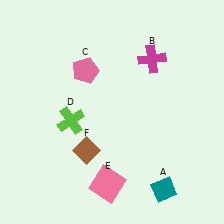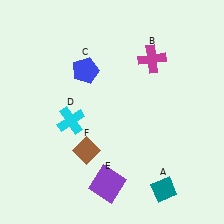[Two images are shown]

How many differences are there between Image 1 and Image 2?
There are 3 differences between the two images.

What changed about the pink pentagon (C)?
In Image 1, C is pink. In Image 2, it changed to blue.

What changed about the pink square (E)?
In Image 1, E is pink. In Image 2, it changed to purple.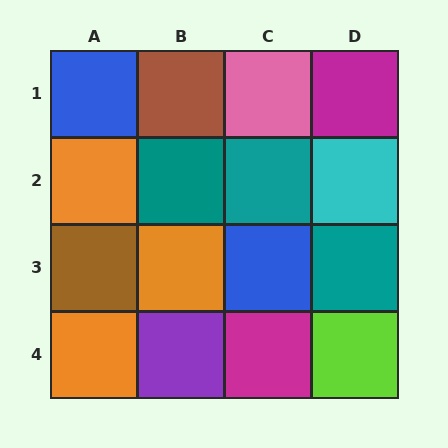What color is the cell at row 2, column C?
Teal.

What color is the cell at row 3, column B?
Orange.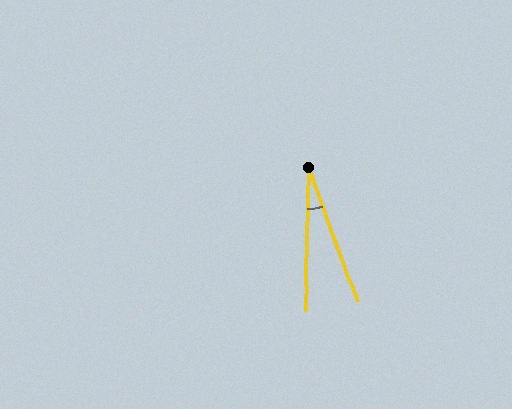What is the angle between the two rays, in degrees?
Approximately 21 degrees.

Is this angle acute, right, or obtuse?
It is acute.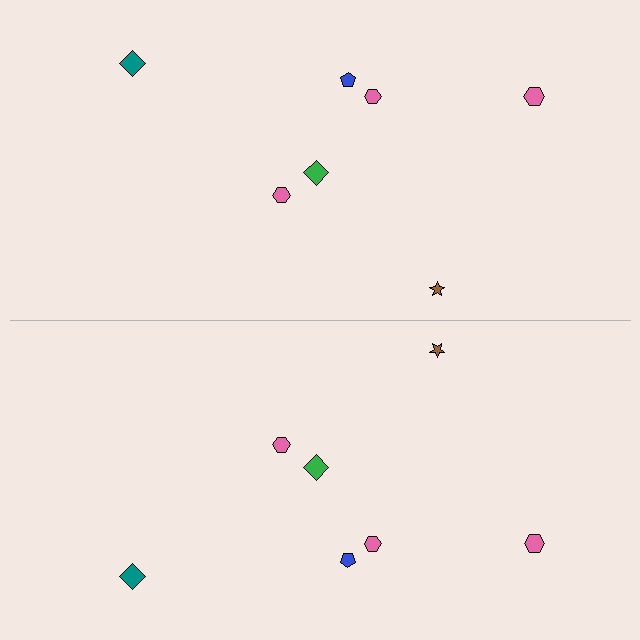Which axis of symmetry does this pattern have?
The pattern has a horizontal axis of symmetry running through the center of the image.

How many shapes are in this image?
There are 14 shapes in this image.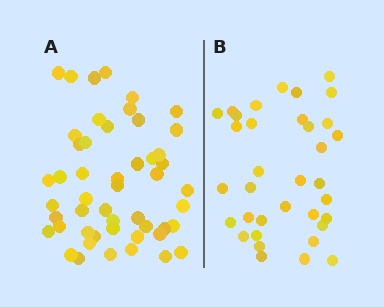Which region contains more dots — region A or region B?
Region A (the left region) has more dots.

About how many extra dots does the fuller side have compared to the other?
Region A has approximately 15 more dots than region B.